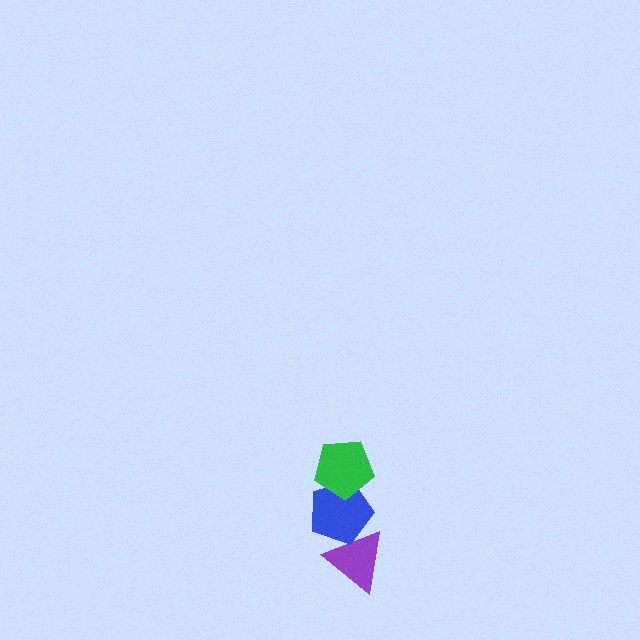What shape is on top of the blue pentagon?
The green pentagon is on top of the blue pentagon.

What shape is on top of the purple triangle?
The blue pentagon is on top of the purple triangle.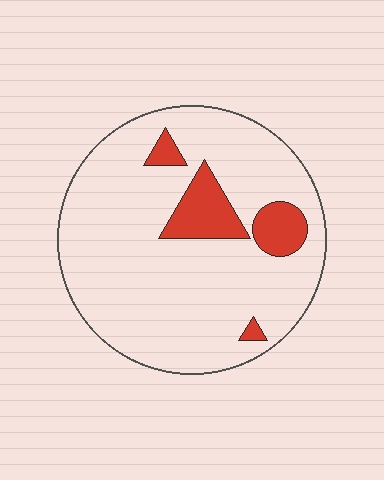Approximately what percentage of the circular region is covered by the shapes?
Approximately 15%.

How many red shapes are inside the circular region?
4.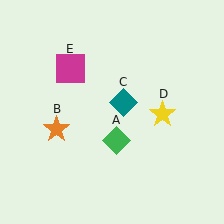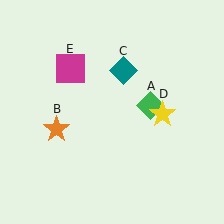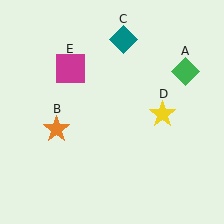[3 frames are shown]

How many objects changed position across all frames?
2 objects changed position: green diamond (object A), teal diamond (object C).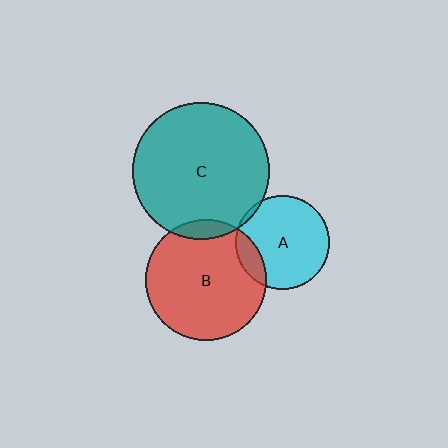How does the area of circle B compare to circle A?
Approximately 1.7 times.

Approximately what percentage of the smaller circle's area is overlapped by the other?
Approximately 15%.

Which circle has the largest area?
Circle C (teal).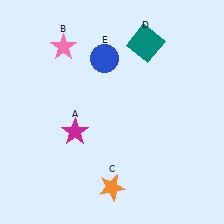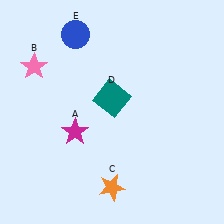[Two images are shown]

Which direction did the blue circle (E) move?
The blue circle (E) moved left.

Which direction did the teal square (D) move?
The teal square (D) moved down.